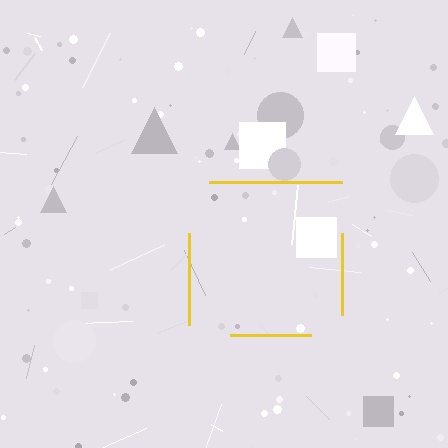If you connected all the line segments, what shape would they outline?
They would outline a square.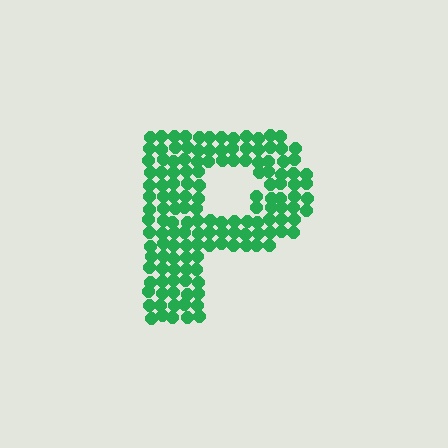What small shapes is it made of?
It is made of small circles.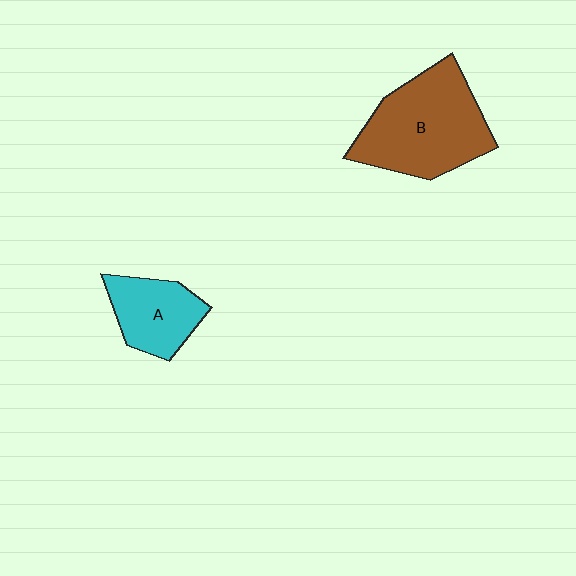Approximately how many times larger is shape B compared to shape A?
Approximately 1.9 times.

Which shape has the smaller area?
Shape A (cyan).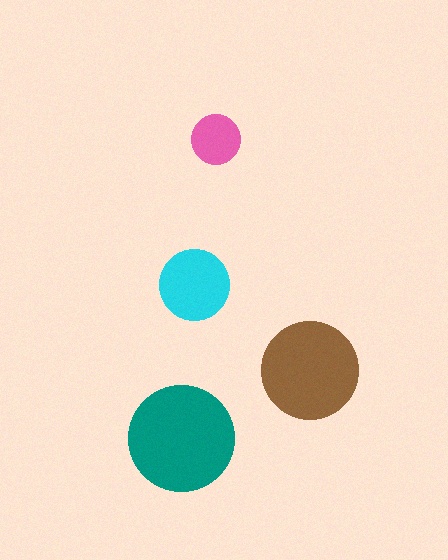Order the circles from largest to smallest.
the teal one, the brown one, the cyan one, the pink one.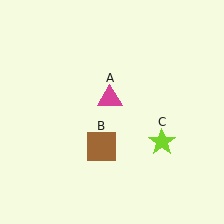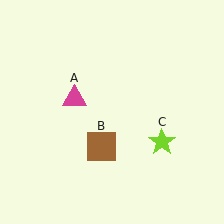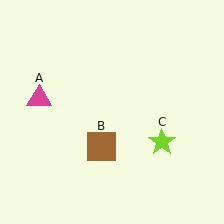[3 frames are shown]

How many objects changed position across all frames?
1 object changed position: magenta triangle (object A).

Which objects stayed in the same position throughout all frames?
Brown square (object B) and lime star (object C) remained stationary.